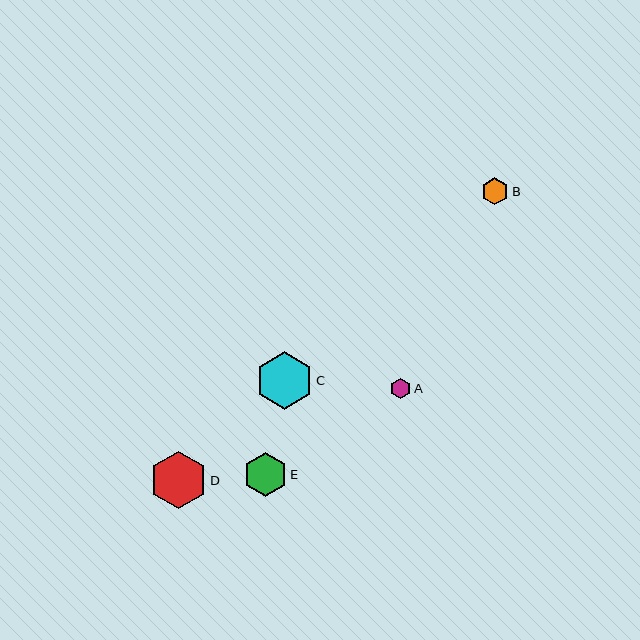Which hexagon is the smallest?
Hexagon A is the smallest with a size of approximately 20 pixels.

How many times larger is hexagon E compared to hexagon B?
Hexagon E is approximately 1.6 times the size of hexagon B.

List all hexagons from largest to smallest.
From largest to smallest: C, D, E, B, A.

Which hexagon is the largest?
Hexagon C is the largest with a size of approximately 57 pixels.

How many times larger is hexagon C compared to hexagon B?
Hexagon C is approximately 2.1 times the size of hexagon B.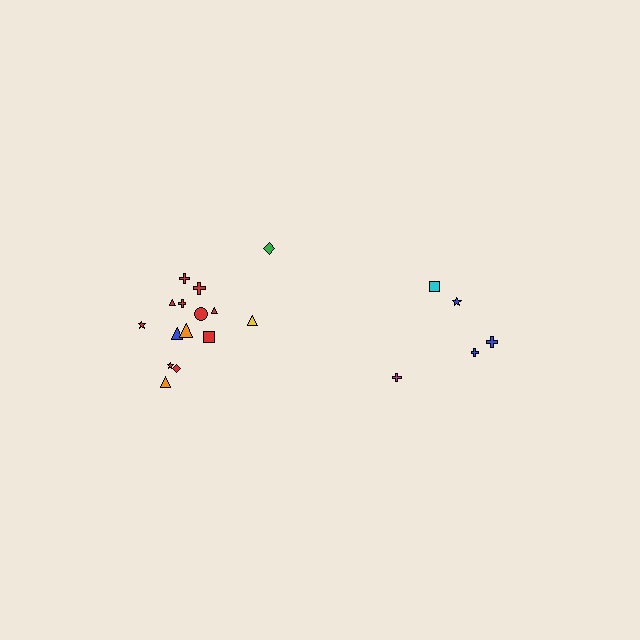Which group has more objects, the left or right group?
The left group.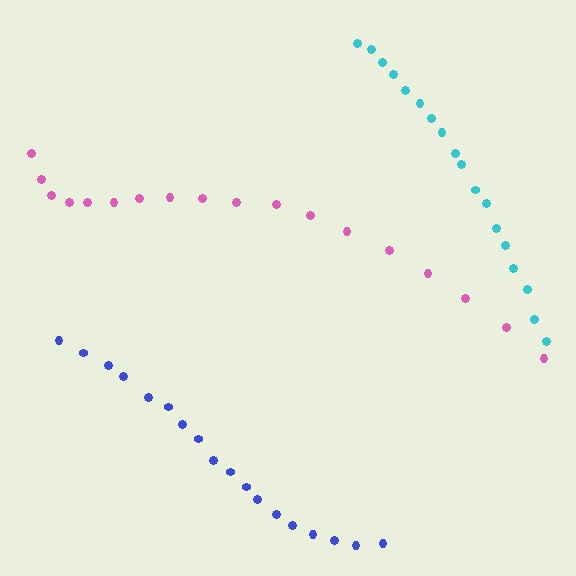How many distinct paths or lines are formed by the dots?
There are 3 distinct paths.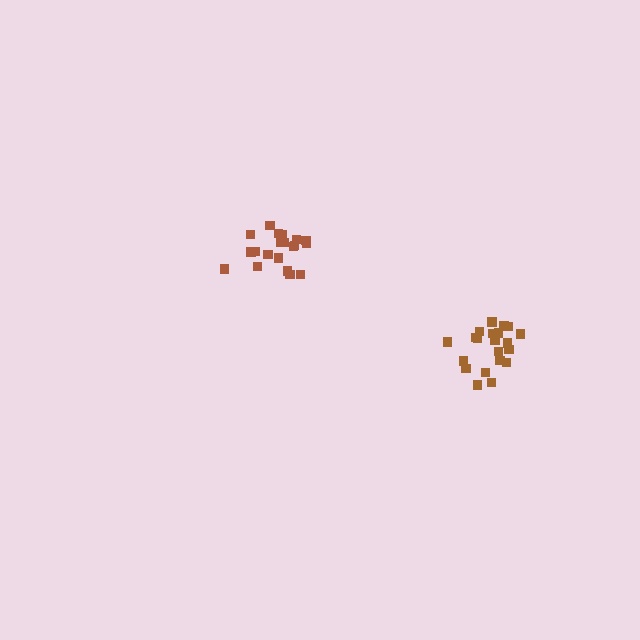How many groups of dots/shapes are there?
There are 2 groups.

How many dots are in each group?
Group 1: 21 dots, Group 2: 20 dots (41 total).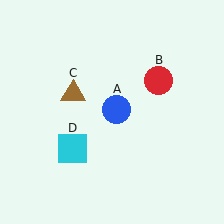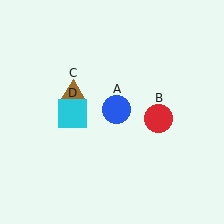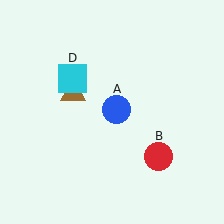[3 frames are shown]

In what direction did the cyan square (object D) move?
The cyan square (object D) moved up.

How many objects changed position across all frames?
2 objects changed position: red circle (object B), cyan square (object D).